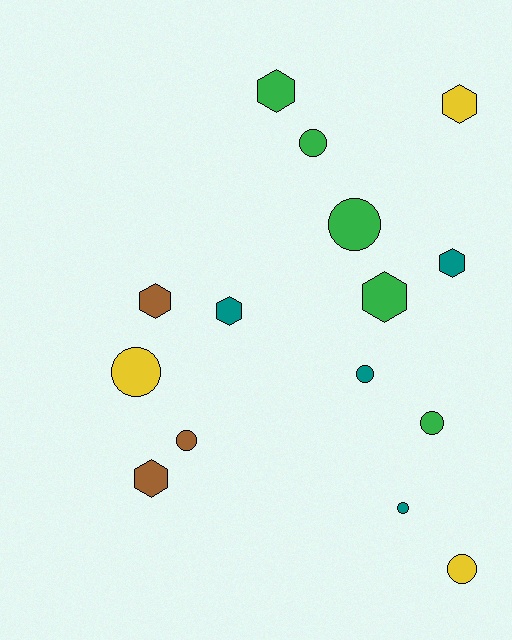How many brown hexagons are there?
There are 2 brown hexagons.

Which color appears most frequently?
Green, with 5 objects.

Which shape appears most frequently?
Circle, with 8 objects.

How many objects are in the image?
There are 15 objects.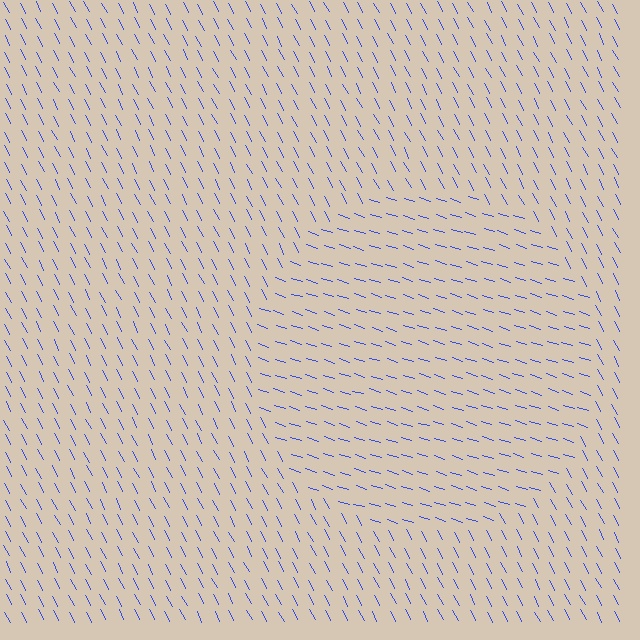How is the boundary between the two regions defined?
The boundary is defined purely by a change in line orientation (approximately 45 degrees difference). All lines are the same color and thickness.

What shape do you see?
I see a circle.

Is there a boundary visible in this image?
Yes, there is a texture boundary formed by a change in line orientation.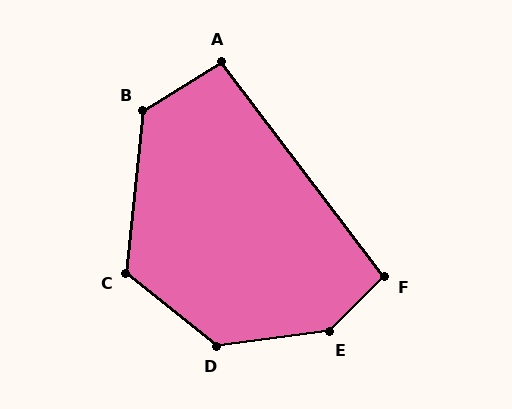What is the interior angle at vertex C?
Approximately 123 degrees (obtuse).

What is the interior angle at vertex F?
Approximately 98 degrees (obtuse).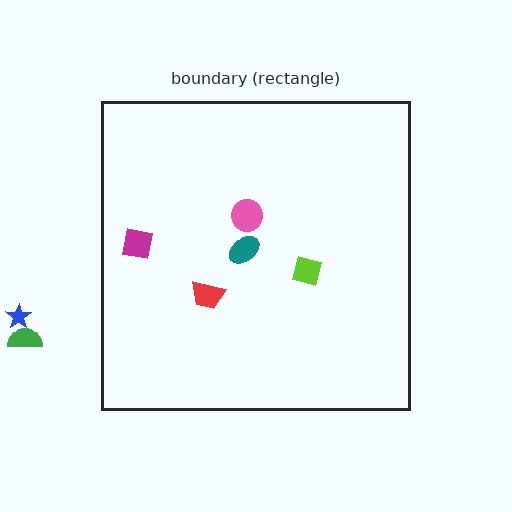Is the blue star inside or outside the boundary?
Outside.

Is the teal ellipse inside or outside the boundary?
Inside.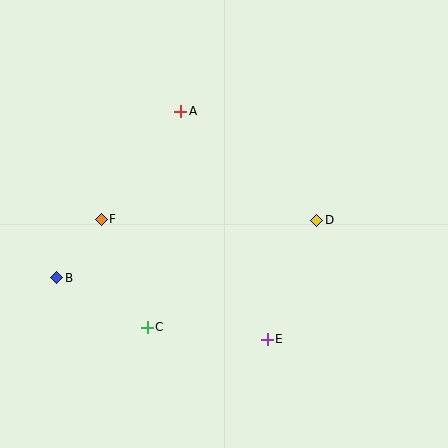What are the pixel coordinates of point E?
Point E is at (267, 339).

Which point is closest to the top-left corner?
Point A is closest to the top-left corner.